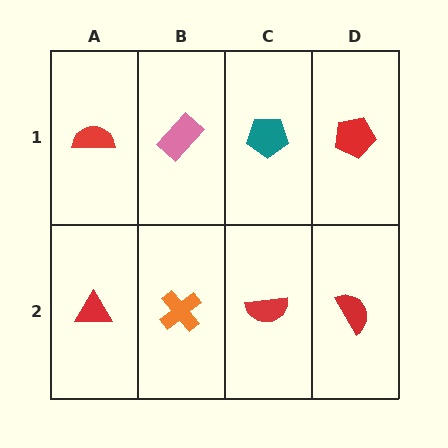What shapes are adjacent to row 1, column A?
A red triangle (row 2, column A), a pink rectangle (row 1, column B).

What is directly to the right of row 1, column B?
A teal pentagon.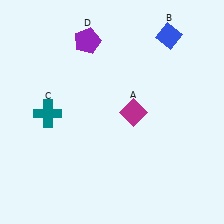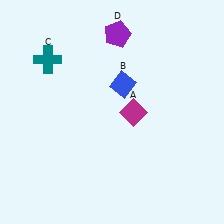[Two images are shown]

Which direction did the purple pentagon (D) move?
The purple pentagon (D) moved right.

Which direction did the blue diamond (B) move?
The blue diamond (B) moved down.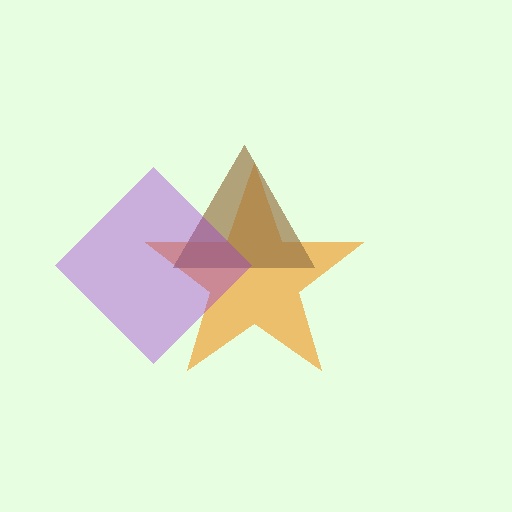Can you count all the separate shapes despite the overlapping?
Yes, there are 3 separate shapes.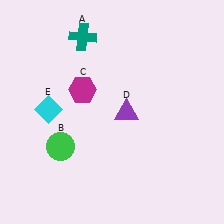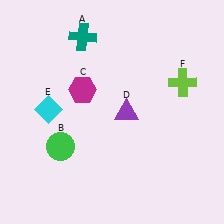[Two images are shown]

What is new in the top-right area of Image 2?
A lime cross (F) was added in the top-right area of Image 2.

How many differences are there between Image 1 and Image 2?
There is 1 difference between the two images.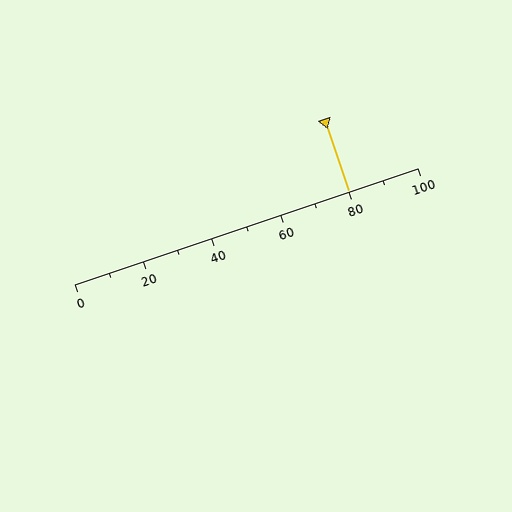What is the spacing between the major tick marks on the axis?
The major ticks are spaced 20 apart.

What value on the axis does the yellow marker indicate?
The marker indicates approximately 80.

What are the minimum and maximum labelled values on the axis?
The axis runs from 0 to 100.